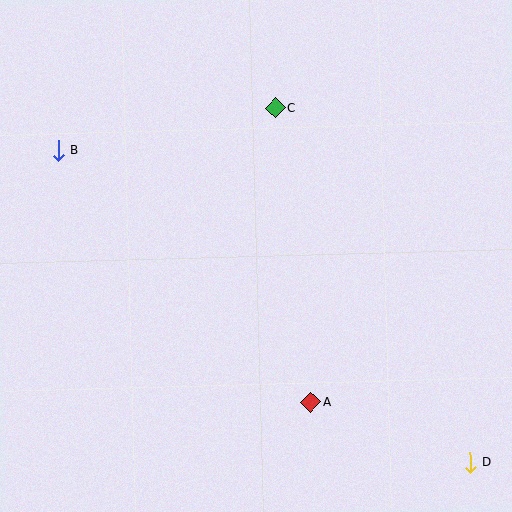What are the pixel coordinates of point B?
Point B is at (58, 151).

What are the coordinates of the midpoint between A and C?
The midpoint between A and C is at (293, 255).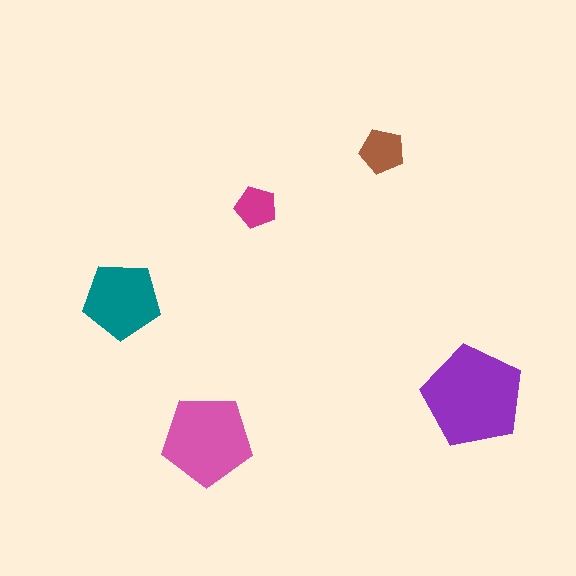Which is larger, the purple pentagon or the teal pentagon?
The purple one.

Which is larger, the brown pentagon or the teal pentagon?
The teal one.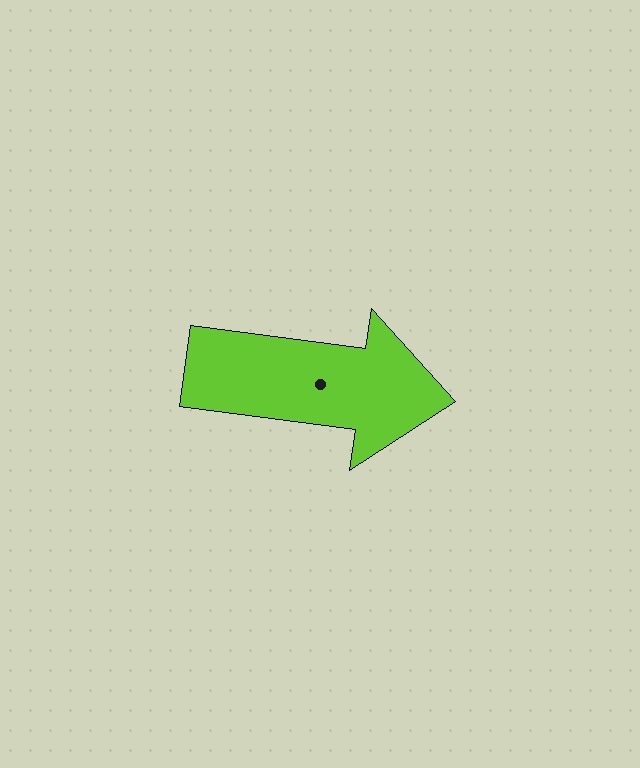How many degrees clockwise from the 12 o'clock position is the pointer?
Approximately 98 degrees.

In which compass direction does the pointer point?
East.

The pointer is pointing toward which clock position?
Roughly 3 o'clock.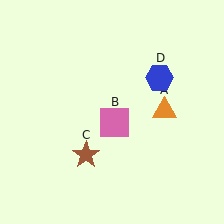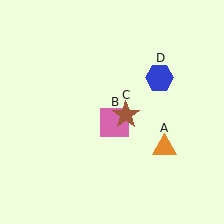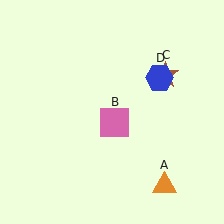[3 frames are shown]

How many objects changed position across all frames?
2 objects changed position: orange triangle (object A), brown star (object C).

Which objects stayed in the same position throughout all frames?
Pink square (object B) and blue hexagon (object D) remained stationary.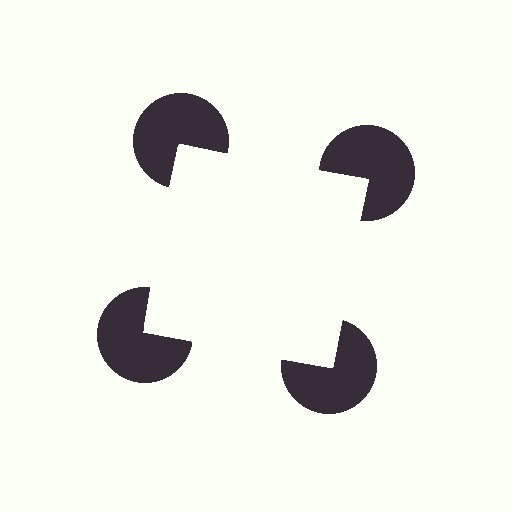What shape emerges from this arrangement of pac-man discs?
An illusory square — its edges are inferred from the aligned wedge cuts in the pac-man discs, not physically drawn.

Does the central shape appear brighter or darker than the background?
It typically appears slightly brighter than the background, even though no actual brightness change is drawn.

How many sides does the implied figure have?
4 sides.